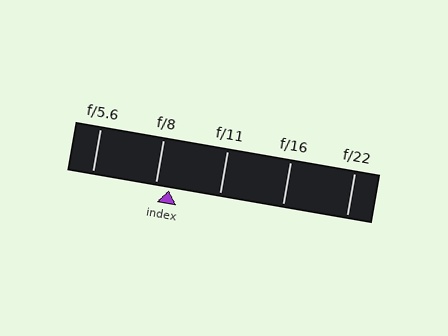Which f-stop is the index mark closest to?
The index mark is closest to f/8.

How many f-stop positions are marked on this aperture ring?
There are 5 f-stop positions marked.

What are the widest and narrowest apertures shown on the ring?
The widest aperture shown is f/5.6 and the narrowest is f/22.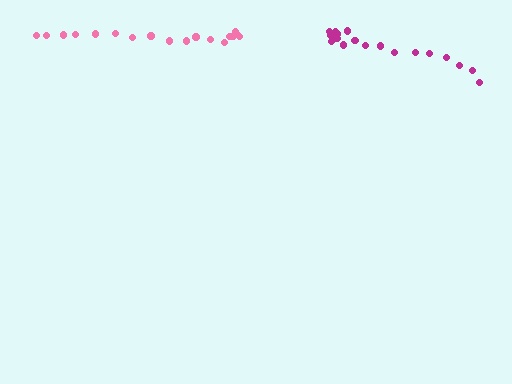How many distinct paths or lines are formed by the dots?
There are 2 distinct paths.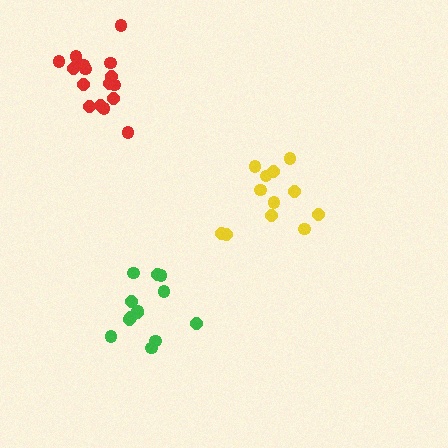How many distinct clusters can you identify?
There are 3 distinct clusters.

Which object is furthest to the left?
The red cluster is leftmost.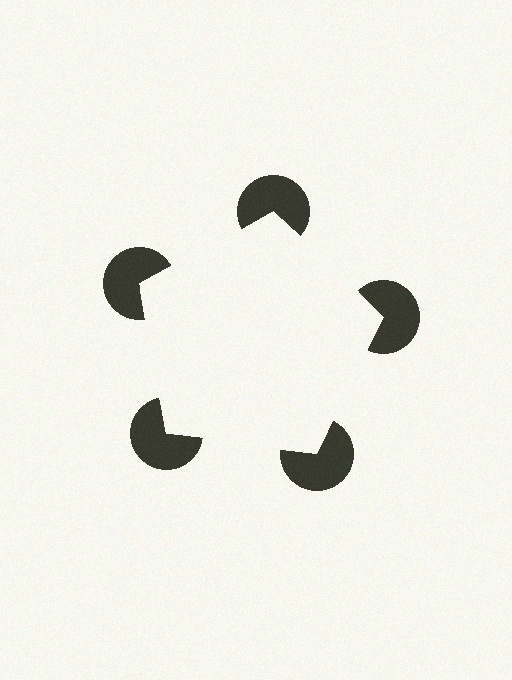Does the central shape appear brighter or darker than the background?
It typically appears slightly brighter than the background, even though no actual brightness change is drawn.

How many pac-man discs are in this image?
There are 5 — one at each vertex of the illusory pentagon.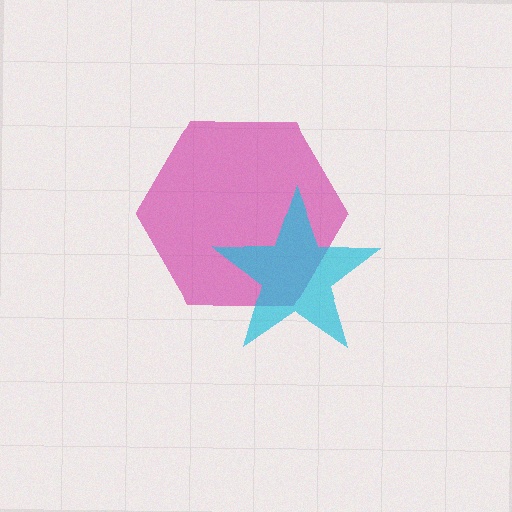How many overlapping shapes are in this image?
There are 2 overlapping shapes in the image.